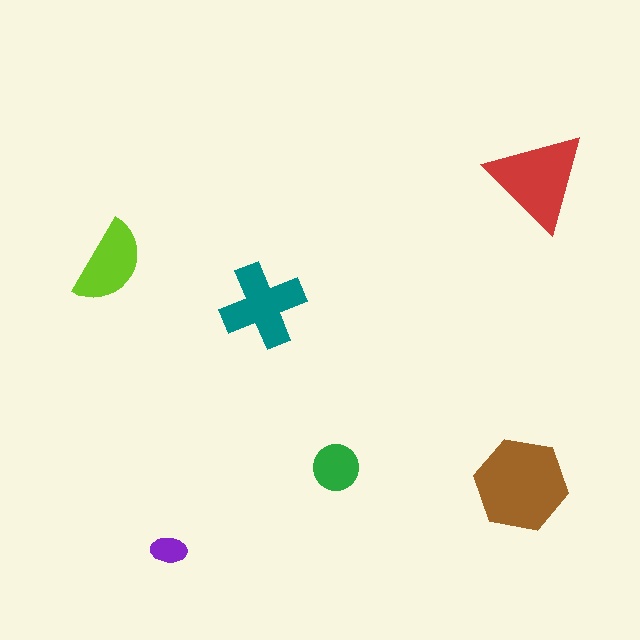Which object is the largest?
The brown hexagon.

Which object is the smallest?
The purple ellipse.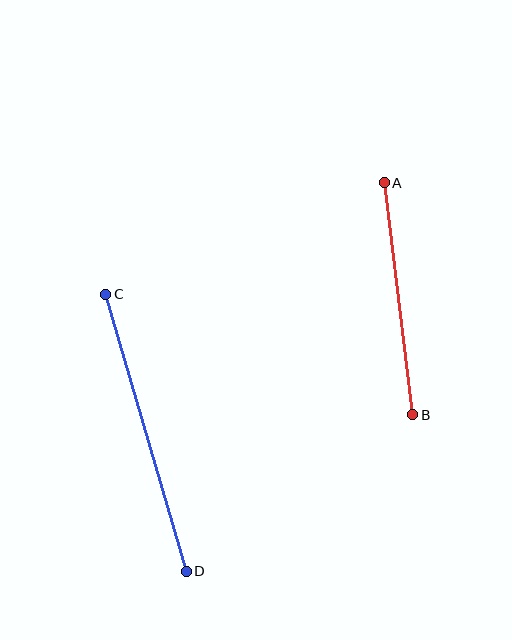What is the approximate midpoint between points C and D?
The midpoint is at approximately (146, 433) pixels.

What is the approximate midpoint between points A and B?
The midpoint is at approximately (398, 299) pixels.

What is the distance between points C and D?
The distance is approximately 288 pixels.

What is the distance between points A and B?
The distance is approximately 234 pixels.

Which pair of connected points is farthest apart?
Points C and D are farthest apart.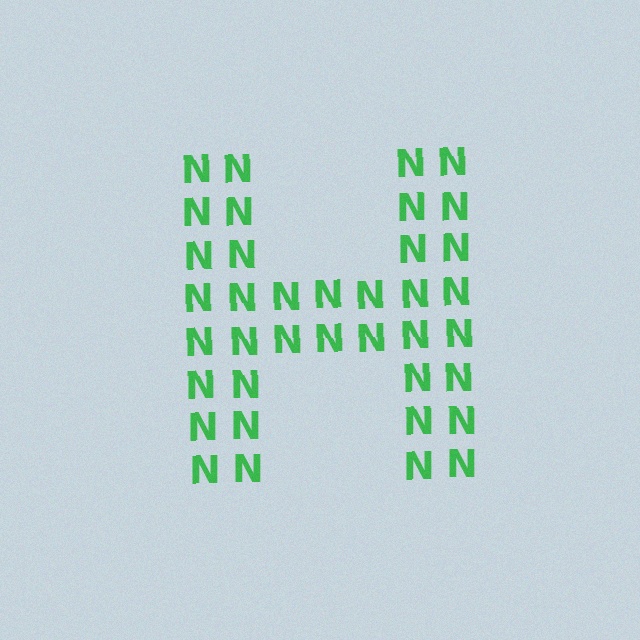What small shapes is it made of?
It is made of small letter N's.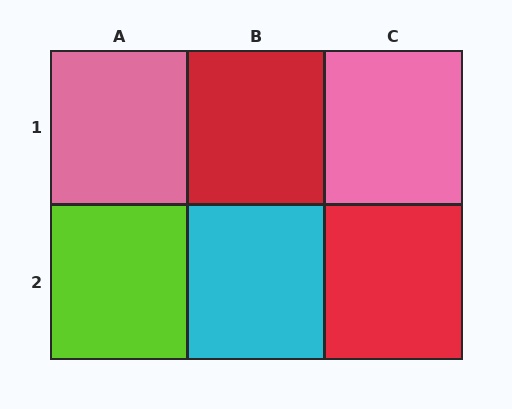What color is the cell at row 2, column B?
Cyan.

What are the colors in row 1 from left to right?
Pink, red, pink.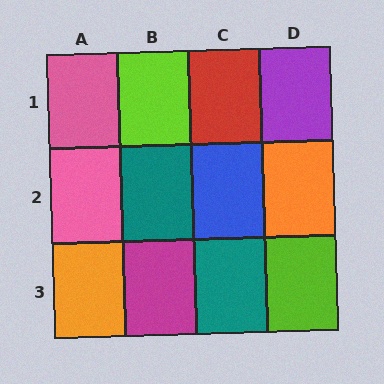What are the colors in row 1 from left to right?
Pink, lime, red, purple.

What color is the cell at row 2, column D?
Orange.